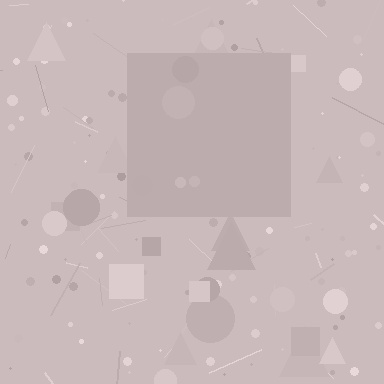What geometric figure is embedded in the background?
A square is embedded in the background.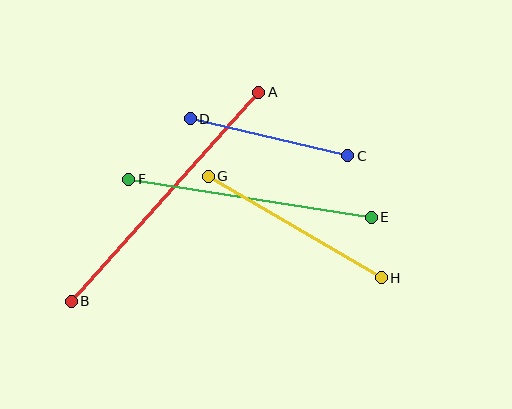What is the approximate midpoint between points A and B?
The midpoint is at approximately (165, 197) pixels.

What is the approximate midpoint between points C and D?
The midpoint is at approximately (269, 137) pixels.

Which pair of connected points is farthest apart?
Points A and B are farthest apart.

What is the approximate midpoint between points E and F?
The midpoint is at approximately (250, 198) pixels.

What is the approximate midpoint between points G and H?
The midpoint is at approximately (295, 227) pixels.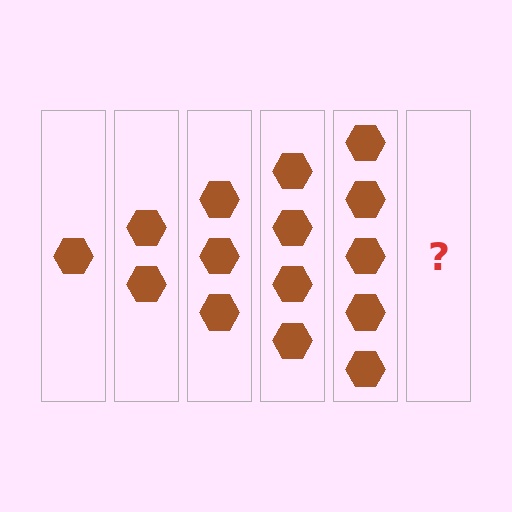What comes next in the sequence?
The next element should be 6 hexagons.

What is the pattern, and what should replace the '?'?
The pattern is that each step adds one more hexagon. The '?' should be 6 hexagons.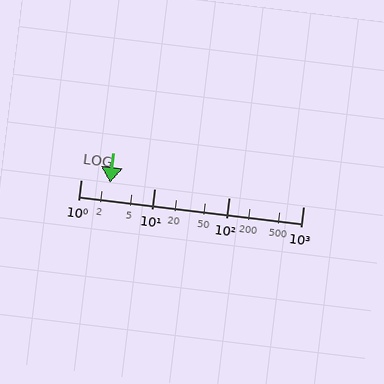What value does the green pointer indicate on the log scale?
The pointer indicates approximately 2.5.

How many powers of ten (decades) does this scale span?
The scale spans 3 decades, from 1 to 1000.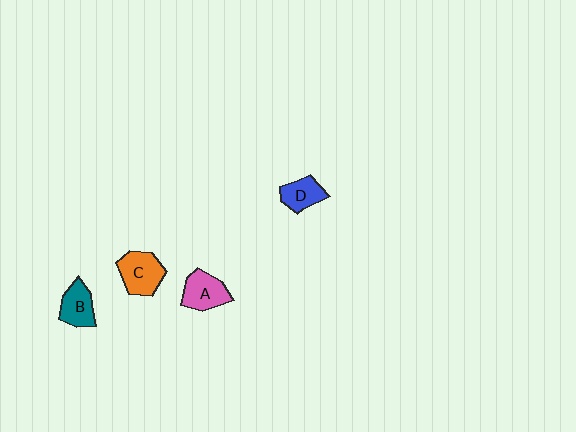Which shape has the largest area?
Shape C (orange).